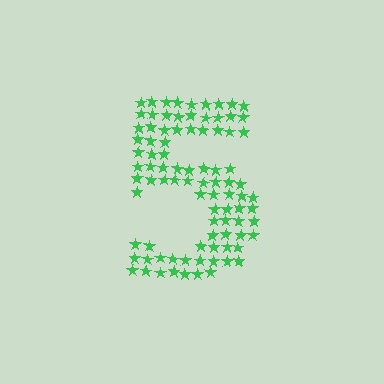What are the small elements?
The small elements are stars.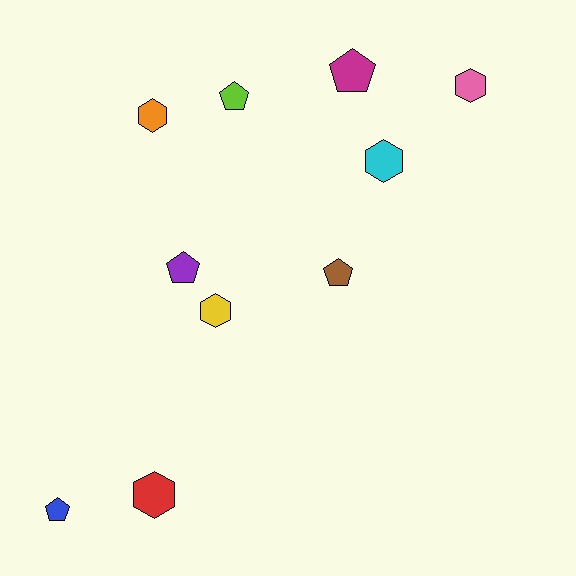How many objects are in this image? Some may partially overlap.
There are 10 objects.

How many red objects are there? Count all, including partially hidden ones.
There is 1 red object.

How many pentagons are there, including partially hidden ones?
There are 5 pentagons.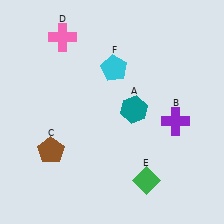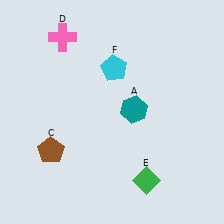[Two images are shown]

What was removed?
The purple cross (B) was removed in Image 2.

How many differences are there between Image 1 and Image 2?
There is 1 difference between the two images.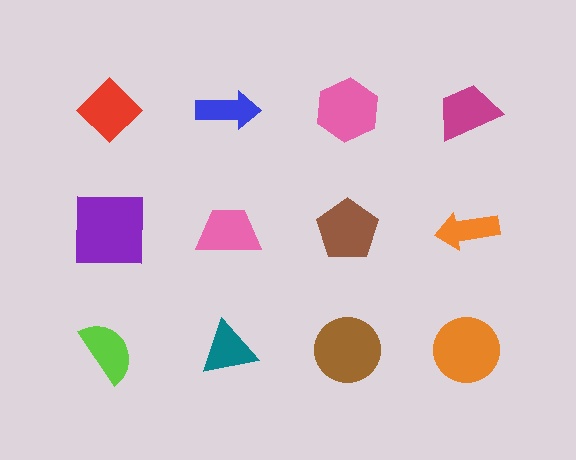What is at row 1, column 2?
A blue arrow.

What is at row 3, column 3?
A brown circle.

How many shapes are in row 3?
4 shapes.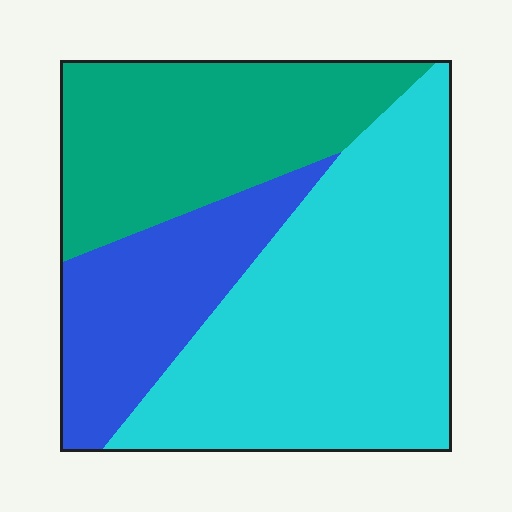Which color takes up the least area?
Blue, at roughly 20%.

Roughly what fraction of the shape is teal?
Teal takes up about one third (1/3) of the shape.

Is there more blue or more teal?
Teal.